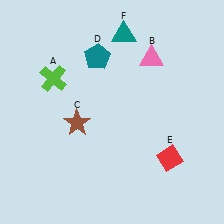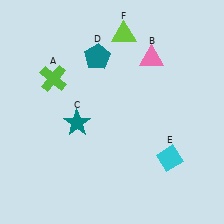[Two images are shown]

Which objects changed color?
C changed from brown to teal. E changed from red to cyan. F changed from teal to lime.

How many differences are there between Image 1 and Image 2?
There are 3 differences between the two images.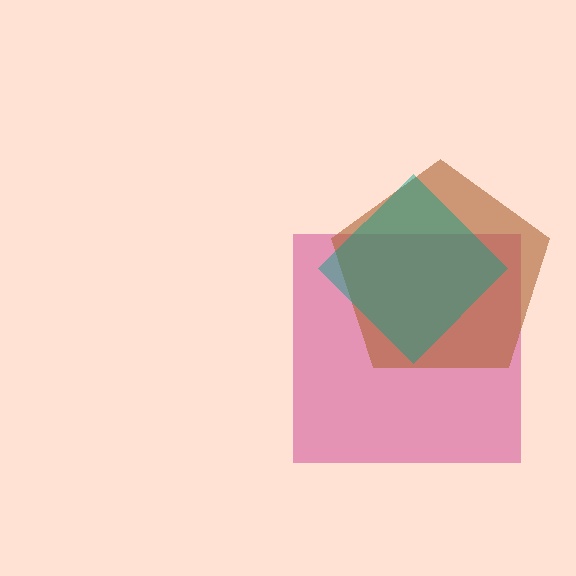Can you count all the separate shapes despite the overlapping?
Yes, there are 3 separate shapes.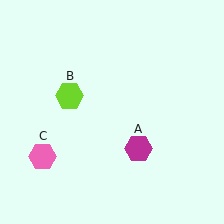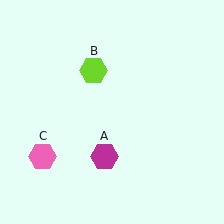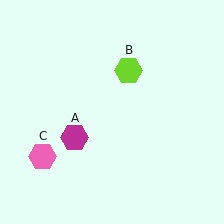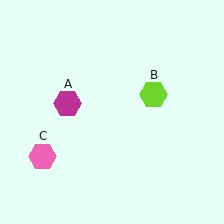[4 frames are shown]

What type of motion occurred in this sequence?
The magenta hexagon (object A), lime hexagon (object B) rotated clockwise around the center of the scene.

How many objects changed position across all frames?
2 objects changed position: magenta hexagon (object A), lime hexagon (object B).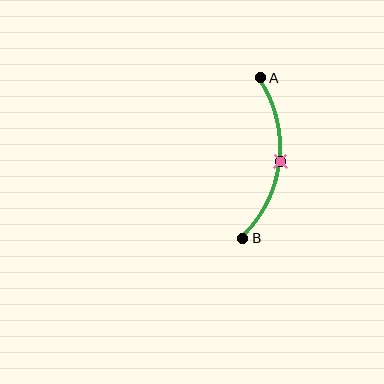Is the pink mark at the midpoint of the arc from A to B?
Yes. The pink mark lies on the arc at equal arc-length from both A and B — it is the arc midpoint.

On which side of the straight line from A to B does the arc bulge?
The arc bulges to the right of the straight line connecting A and B.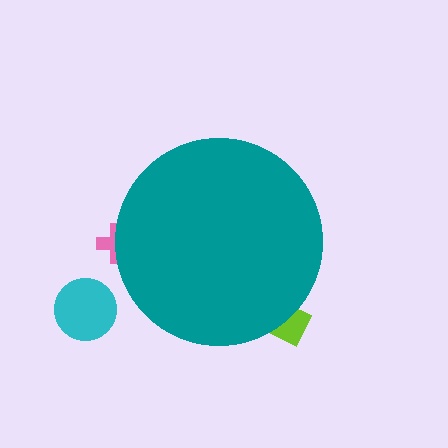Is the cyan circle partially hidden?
No, the cyan circle is fully visible.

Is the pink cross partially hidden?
Yes, the pink cross is partially hidden behind the teal circle.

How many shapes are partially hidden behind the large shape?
2 shapes are partially hidden.